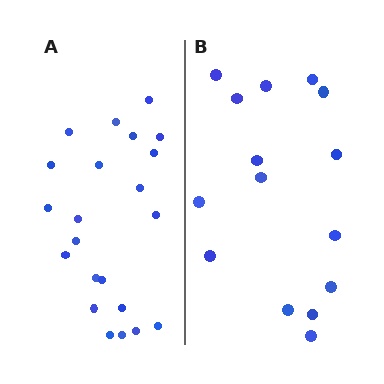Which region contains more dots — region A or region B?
Region A (the left region) has more dots.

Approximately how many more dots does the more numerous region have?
Region A has roughly 8 or so more dots than region B.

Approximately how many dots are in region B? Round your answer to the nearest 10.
About 20 dots. (The exact count is 15, which rounds to 20.)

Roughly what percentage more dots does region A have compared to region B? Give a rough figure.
About 45% more.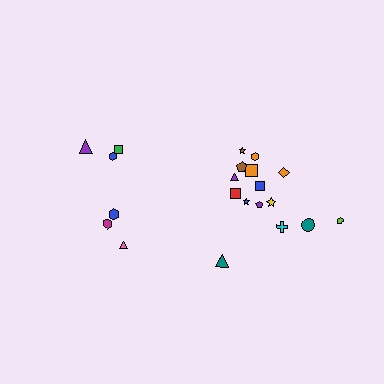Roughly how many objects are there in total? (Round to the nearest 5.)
Roughly 20 objects in total.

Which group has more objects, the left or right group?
The right group.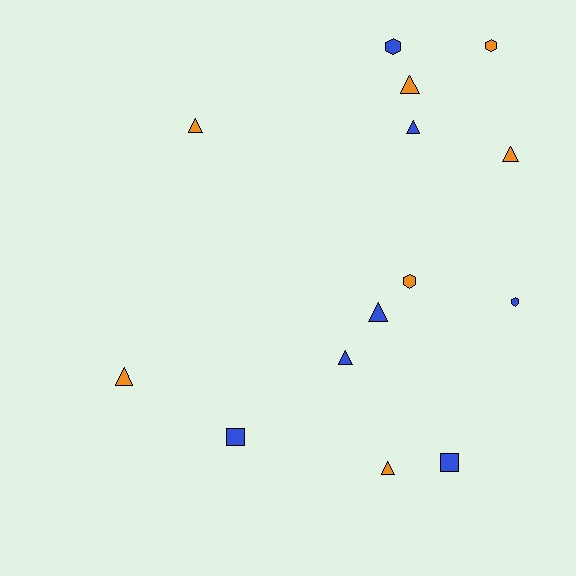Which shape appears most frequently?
Triangle, with 8 objects.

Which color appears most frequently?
Blue, with 7 objects.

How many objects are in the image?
There are 14 objects.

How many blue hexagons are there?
There are 2 blue hexagons.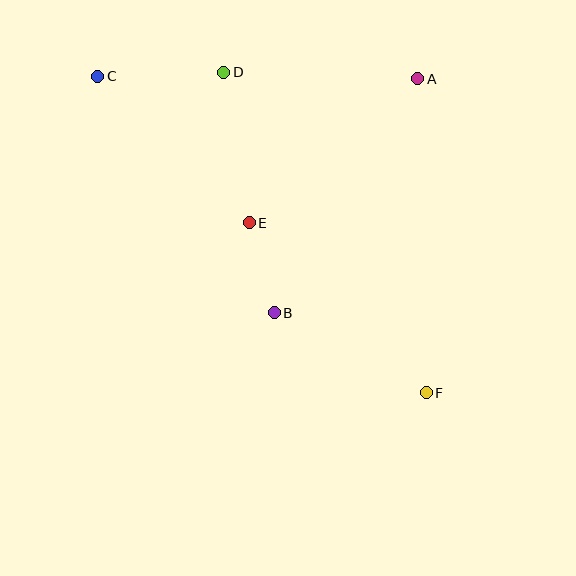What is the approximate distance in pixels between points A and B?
The distance between A and B is approximately 274 pixels.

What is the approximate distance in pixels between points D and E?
The distance between D and E is approximately 153 pixels.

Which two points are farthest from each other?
Points C and F are farthest from each other.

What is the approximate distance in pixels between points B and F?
The distance between B and F is approximately 172 pixels.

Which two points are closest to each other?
Points B and E are closest to each other.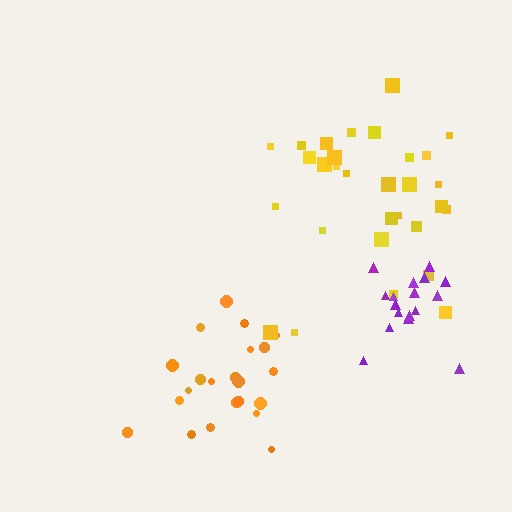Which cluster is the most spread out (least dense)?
Yellow.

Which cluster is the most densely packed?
Purple.